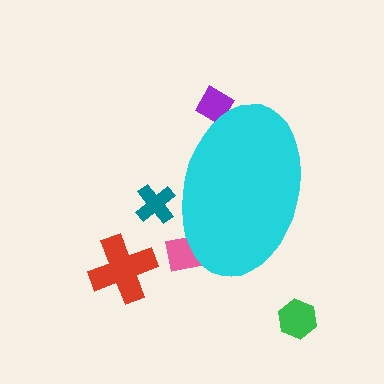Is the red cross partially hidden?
No, the red cross is fully visible.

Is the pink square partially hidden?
Yes, the pink square is partially hidden behind the cyan ellipse.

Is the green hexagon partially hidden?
No, the green hexagon is fully visible.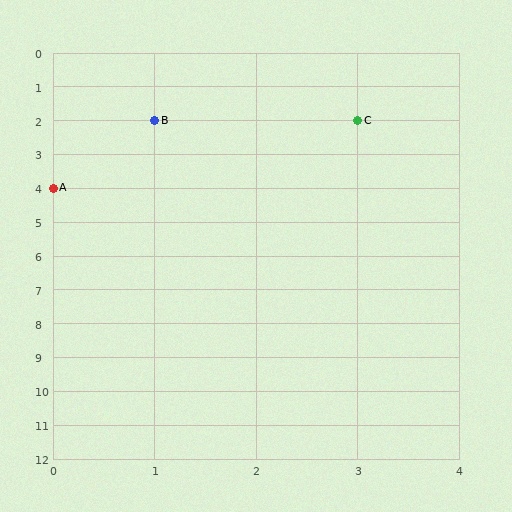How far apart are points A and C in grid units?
Points A and C are 3 columns and 2 rows apart (about 3.6 grid units diagonally).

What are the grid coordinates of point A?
Point A is at grid coordinates (0, 4).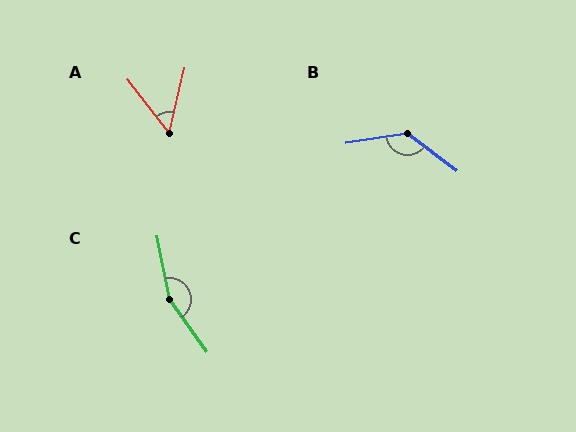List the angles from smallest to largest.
A (51°), B (134°), C (156°).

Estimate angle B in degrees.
Approximately 134 degrees.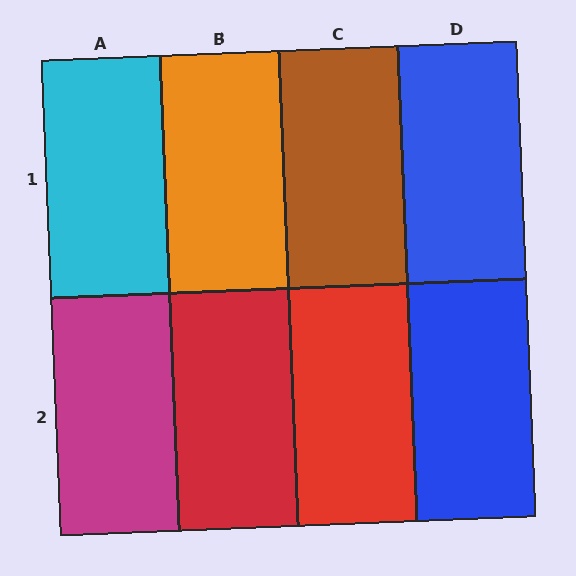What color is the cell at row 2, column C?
Red.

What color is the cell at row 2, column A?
Magenta.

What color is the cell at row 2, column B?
Red.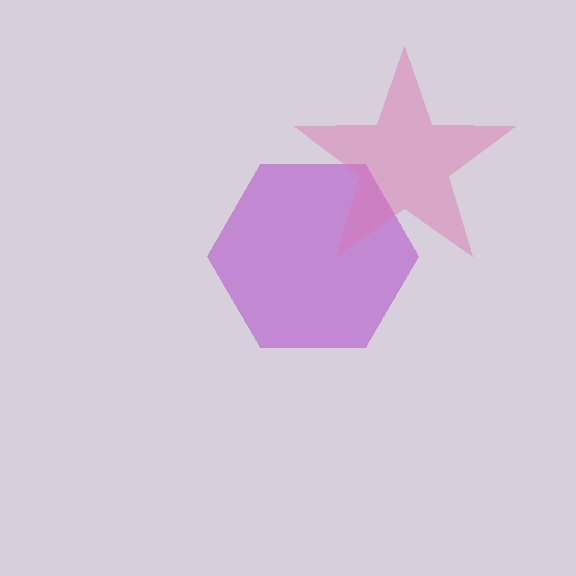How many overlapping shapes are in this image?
There are 2 overlapping shapes in the image.